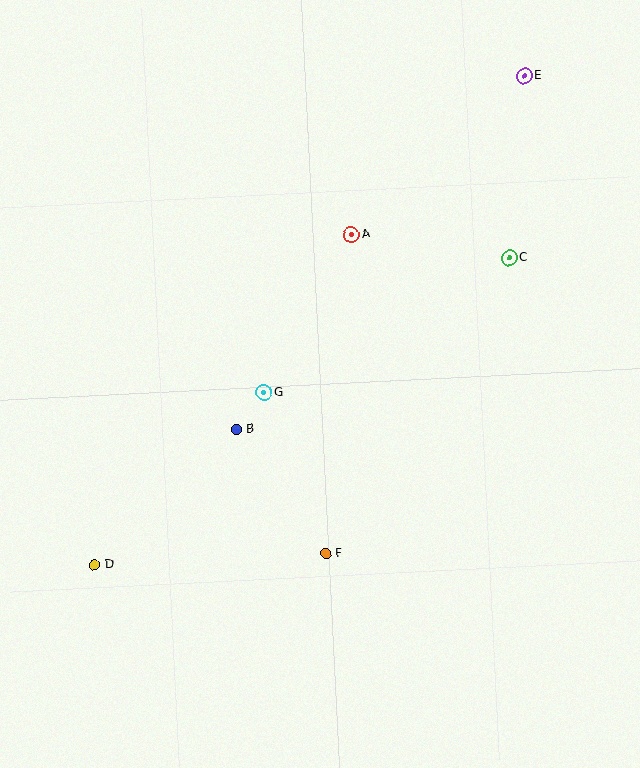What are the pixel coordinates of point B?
Point B is at (236, 430).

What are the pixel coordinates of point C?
Point C is at (509, 258).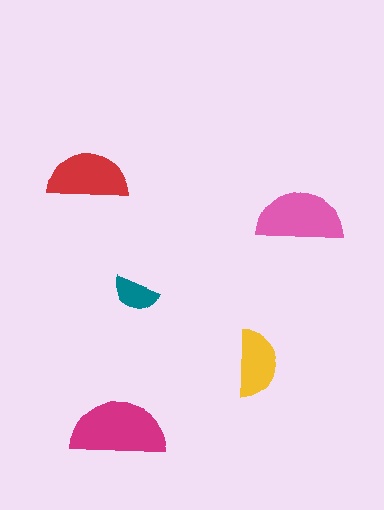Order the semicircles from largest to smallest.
the magenta one, the pink one, the red one, the yellow one, the teal one.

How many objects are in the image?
There are 5 objects in the image.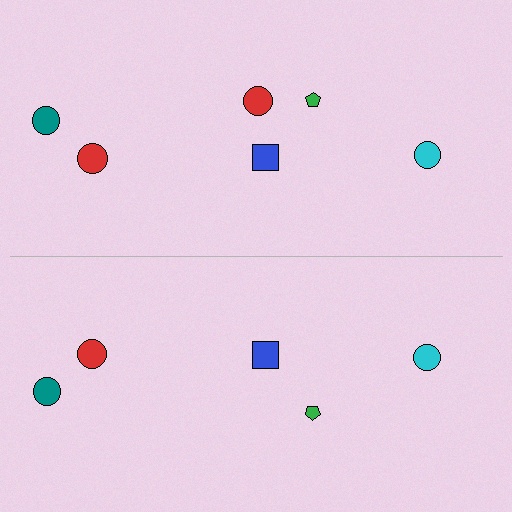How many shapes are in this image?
There are 11 shapes in this image.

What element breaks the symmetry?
A red circle is missing from the bottom side.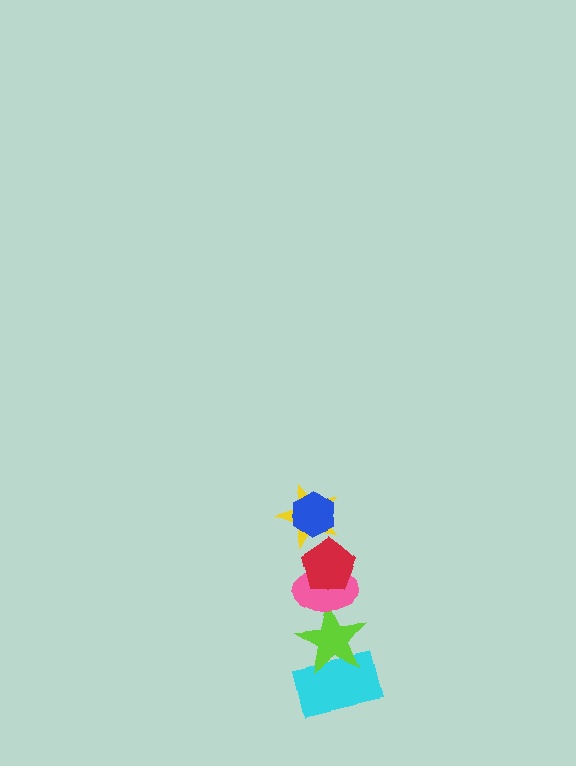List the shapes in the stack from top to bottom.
From top to bottom: the blue hexagon, the yellow star, the red pentagon, the pink ellipse, the lime star, the cyan rectangle.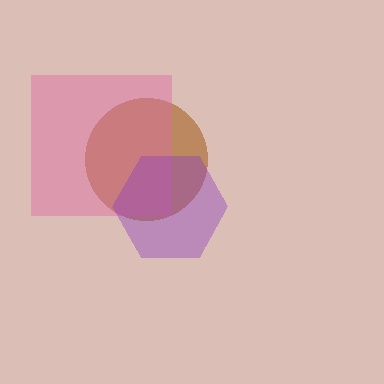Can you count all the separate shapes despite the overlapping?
Yes, there are 3 separate shapes.